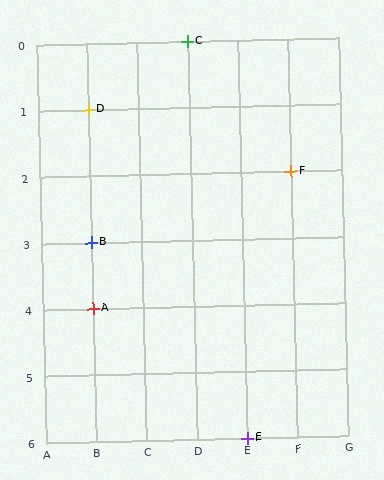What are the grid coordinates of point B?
Point B is at grid coordinates (B, 3).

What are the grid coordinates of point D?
Point D is at grid coordinates (B, 1).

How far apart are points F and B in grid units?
Points F and B are 4 columns and 1 row apart (about 4.1 grid units diagonally).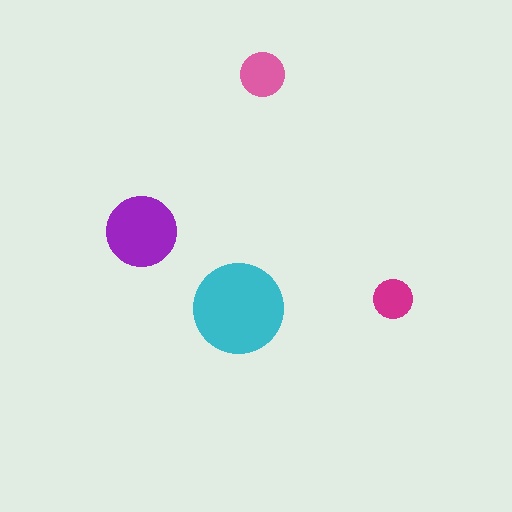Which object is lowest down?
The cyan circle is bottommost.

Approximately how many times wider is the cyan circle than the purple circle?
About 1.5 times wider.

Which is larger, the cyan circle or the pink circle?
The cyan one.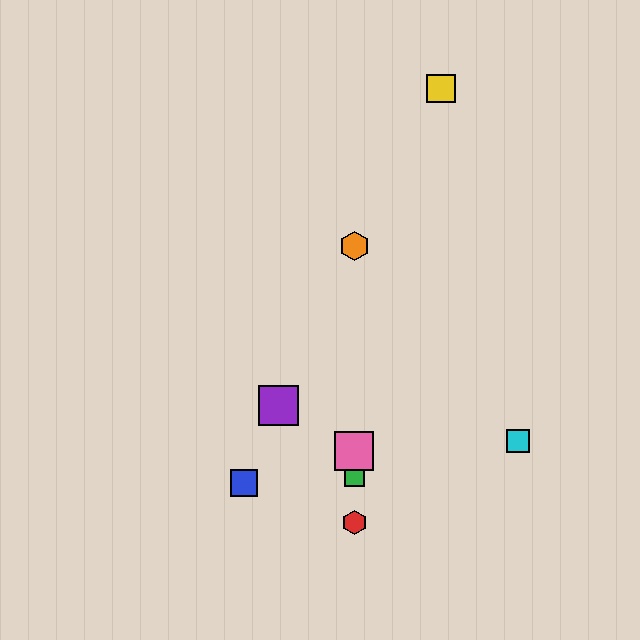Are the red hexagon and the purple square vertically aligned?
No, the red hexagon is at x≈354 and the purple square is at x≈278.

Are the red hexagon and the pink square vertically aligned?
Yes, both are at x≈354.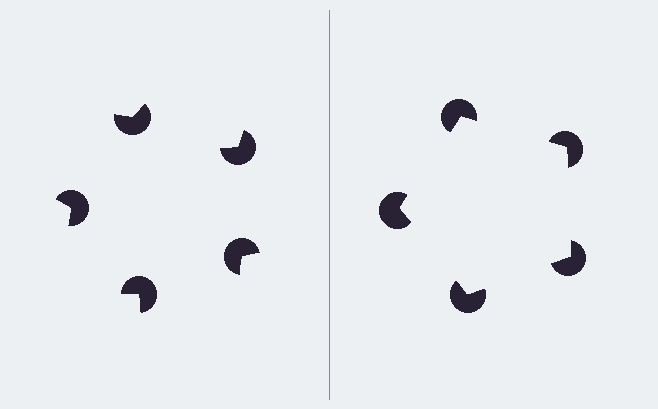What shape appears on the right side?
An illusory pentagon.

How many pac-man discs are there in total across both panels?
10 — 5 on each side.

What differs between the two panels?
The pac-man discs are positioned identically on both sides; only the wedge orientations differ. On the right they align to a pentagon; on the left they are misaligned.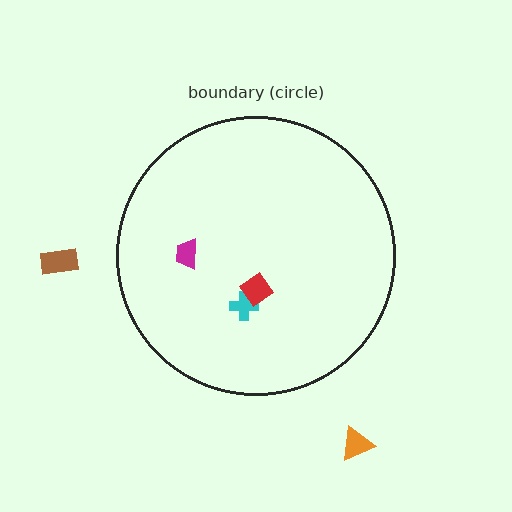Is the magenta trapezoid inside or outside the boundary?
Inside.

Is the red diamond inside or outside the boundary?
Inside.